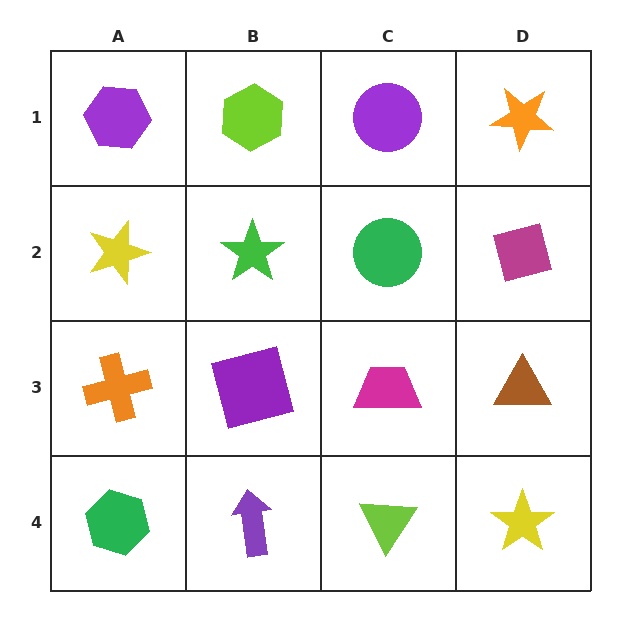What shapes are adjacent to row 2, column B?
A lime hexagon (row 1, column B), a purple square (row 3, column B), a yellow star (row 2, column A), a green circle (row 2, column C).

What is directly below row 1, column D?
A magenta square.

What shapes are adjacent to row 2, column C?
A purple circle (row 1, column C), a magenta trapezoid (row 3, column C), a green star (row 2, column B), a magenta square (row 2, column D).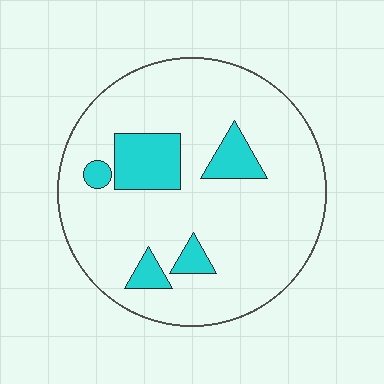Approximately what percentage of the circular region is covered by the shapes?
Approximately 15%.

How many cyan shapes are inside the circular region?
5.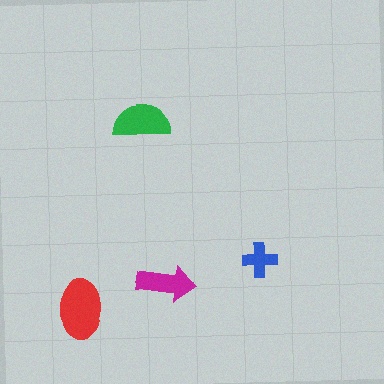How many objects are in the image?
There are 4 objects in the image.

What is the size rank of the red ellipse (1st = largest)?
1st.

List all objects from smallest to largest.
The blue cross, the magenta arrow, the green semicircle, the red ellipse.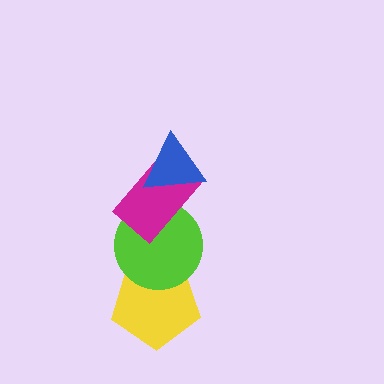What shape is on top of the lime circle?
The magenta rectangle is on top of the lime circle.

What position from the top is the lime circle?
The lime circle is 3rd from the top.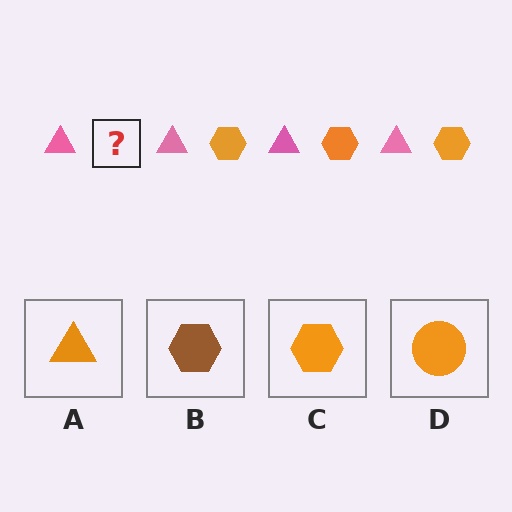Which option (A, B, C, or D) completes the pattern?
C.